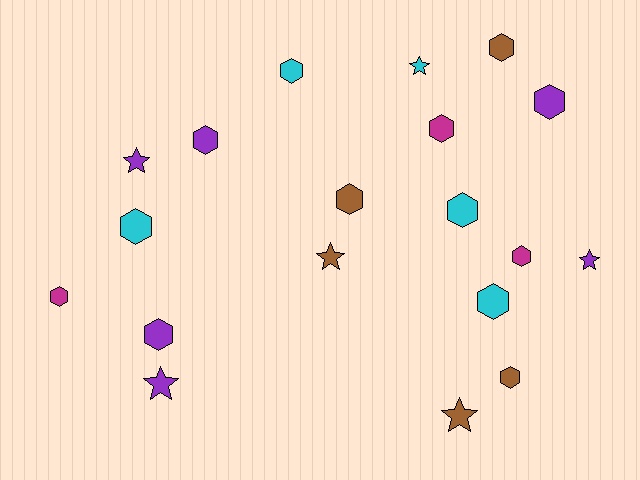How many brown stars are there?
There are 2 brown stars.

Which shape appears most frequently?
Hexagon, with 13 objects.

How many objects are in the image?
There are 19 objects.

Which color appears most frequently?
Purple, with 6 objects.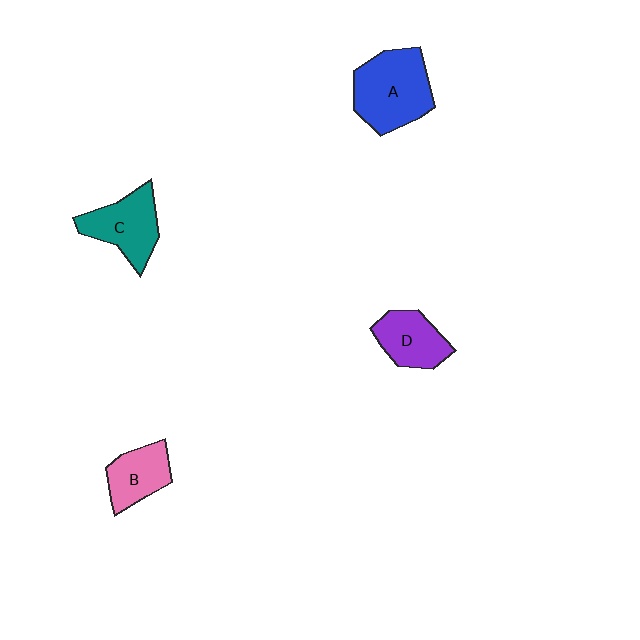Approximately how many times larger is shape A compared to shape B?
Approximately 1.7 times.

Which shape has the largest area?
Shape A (blue).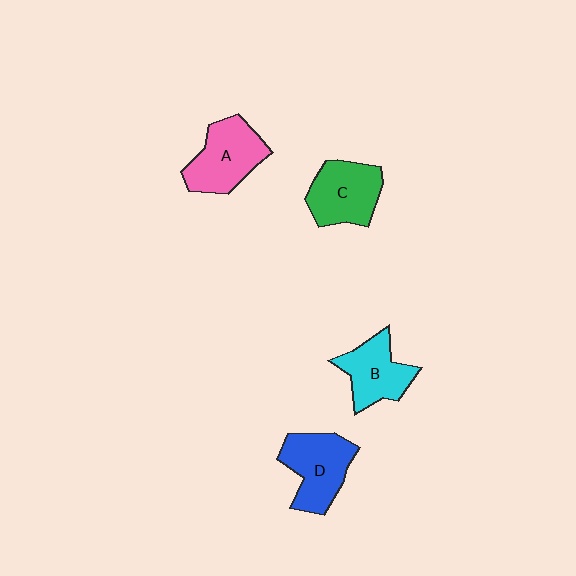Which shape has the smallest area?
Shape B (cyan).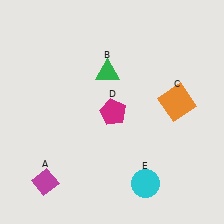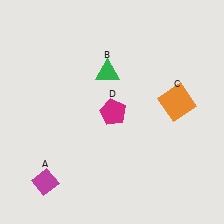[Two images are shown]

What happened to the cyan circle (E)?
The cyan circle (E) was removed in Image 2. It was in the bottom-right area of Image 1.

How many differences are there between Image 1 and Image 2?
There is 1 difference between the two images.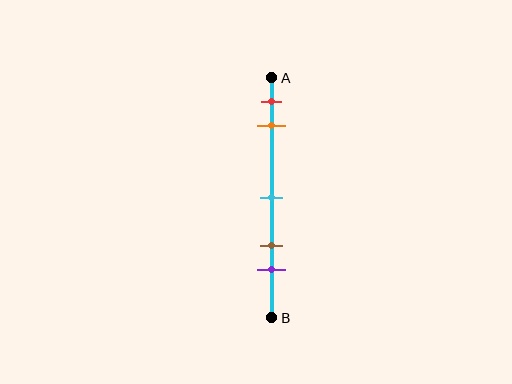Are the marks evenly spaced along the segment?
No, the marks are not evenly spaced.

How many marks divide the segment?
There are 5 marks dividing the segment.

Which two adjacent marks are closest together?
The red and orange marks are the closest adjacent pair.